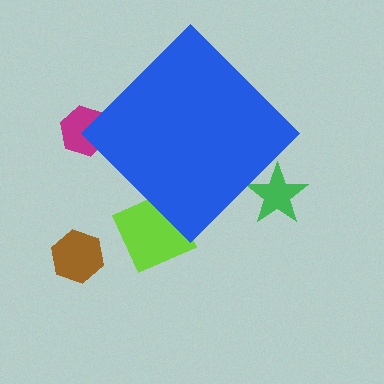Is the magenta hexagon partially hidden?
Yes, the magenta hexagon is partially hidden behind the blue diamond.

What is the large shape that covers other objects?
A blue diamond.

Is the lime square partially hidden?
Yes, the lime square is partially hidden behind the blue diamond.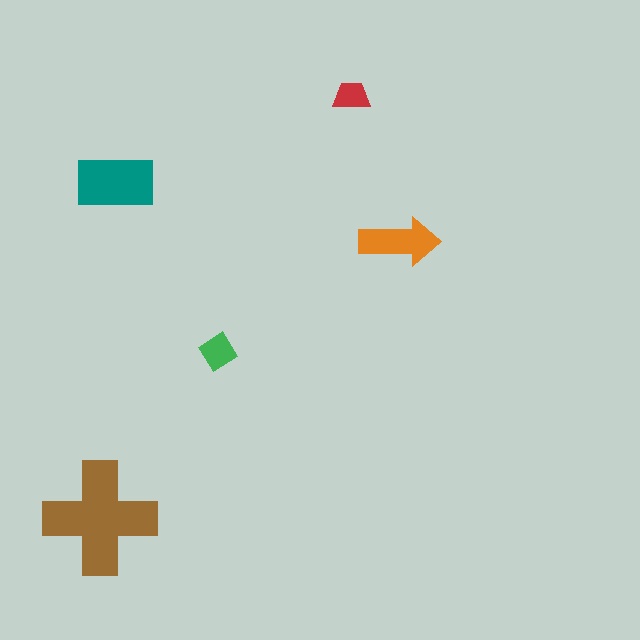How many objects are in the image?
There are 5 objects in the image.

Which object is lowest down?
The brown cross is bottommost.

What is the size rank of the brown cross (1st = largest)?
1st.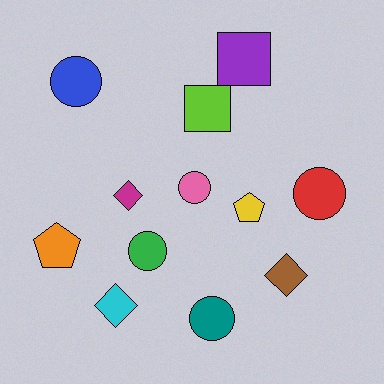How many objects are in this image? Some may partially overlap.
There are 12 objects.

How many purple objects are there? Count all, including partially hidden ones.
There is 1 purple object.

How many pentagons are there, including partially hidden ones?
There are 2 pentagons.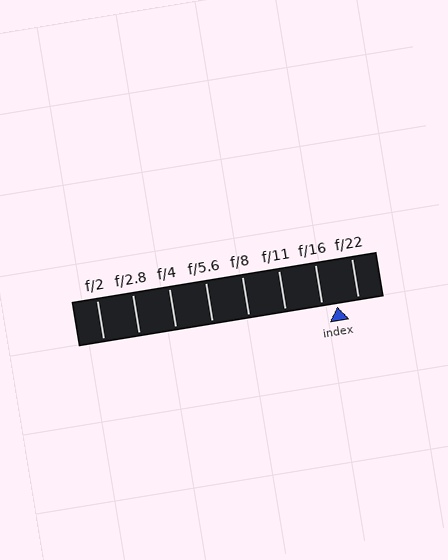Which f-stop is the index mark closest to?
The index mark is closest to f/16.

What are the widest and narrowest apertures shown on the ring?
The widest aperture shown is f/2 and the narrowest is f/22.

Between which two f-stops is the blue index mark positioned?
The index mark is between f/16 and f/22.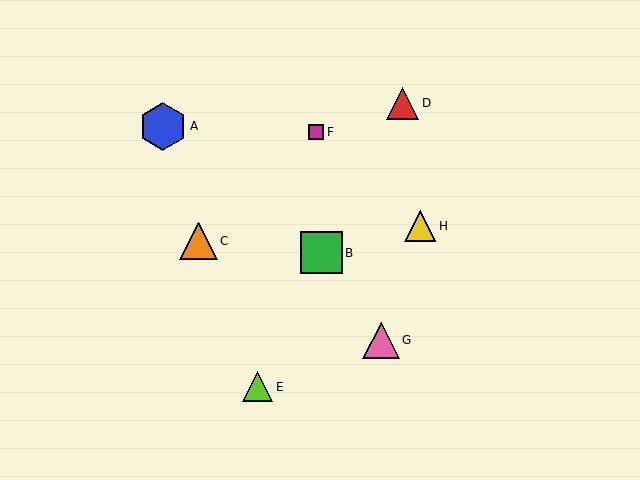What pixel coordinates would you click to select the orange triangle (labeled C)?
Click at (198, 241) to select the orange triangle C.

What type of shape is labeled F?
Shape F is a magenta square.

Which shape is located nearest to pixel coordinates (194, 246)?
The orange triangle (labeled C) at (198, 241) is nearest to that location.